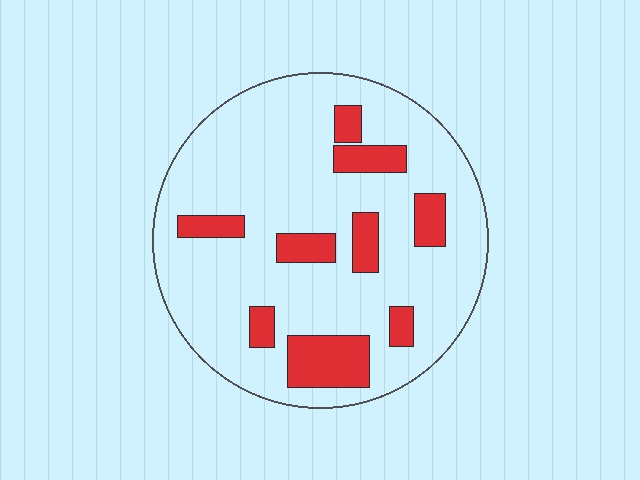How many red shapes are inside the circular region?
9.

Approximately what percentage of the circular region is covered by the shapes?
Approximately 20%.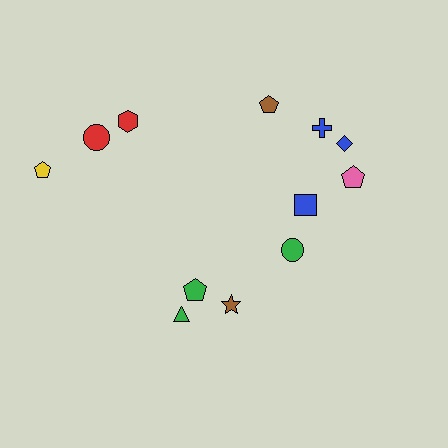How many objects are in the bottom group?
There are 4 objects.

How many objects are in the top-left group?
There are 3 objects.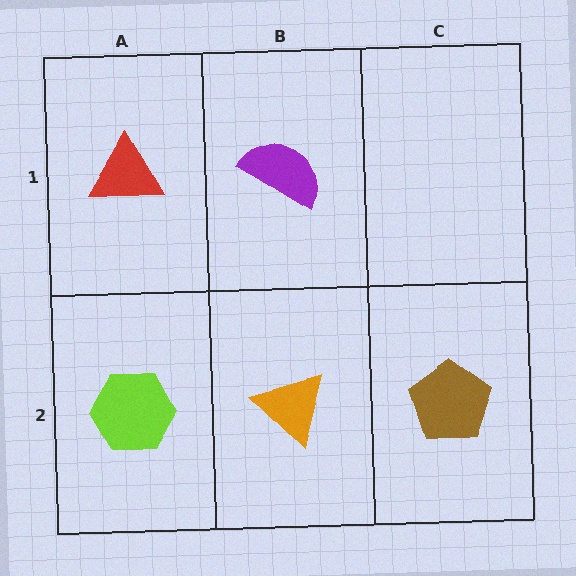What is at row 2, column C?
A brown pentagon.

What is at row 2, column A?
A lime hexagon.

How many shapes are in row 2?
3 shapes.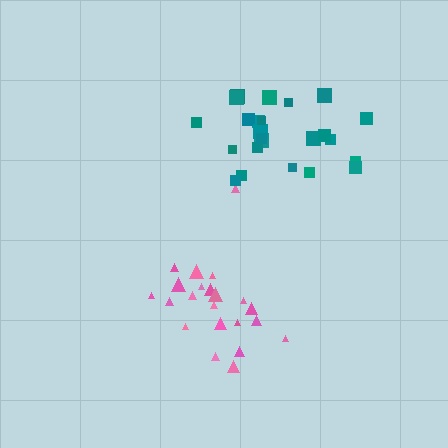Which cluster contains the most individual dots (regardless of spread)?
Teal (24).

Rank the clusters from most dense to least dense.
pink, teal.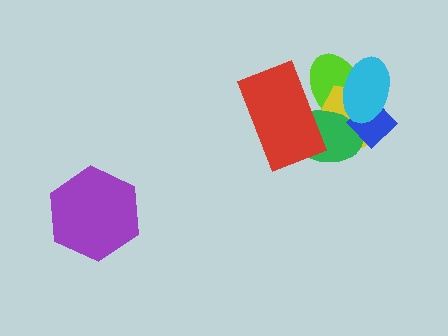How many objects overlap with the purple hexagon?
0 objects overlap with the purple hexagon.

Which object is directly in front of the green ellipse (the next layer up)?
The blue diamond is directly in front of the green ellipse.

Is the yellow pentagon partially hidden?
Yes, it is partially covered by another shape.